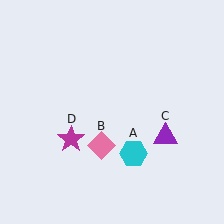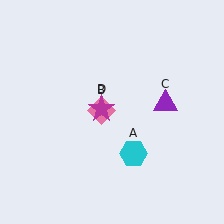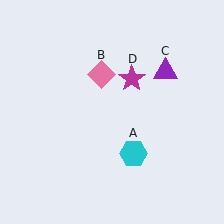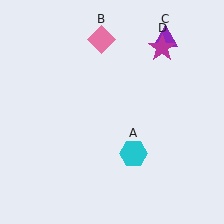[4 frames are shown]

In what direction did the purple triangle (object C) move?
The purple triangle (object C) moved up.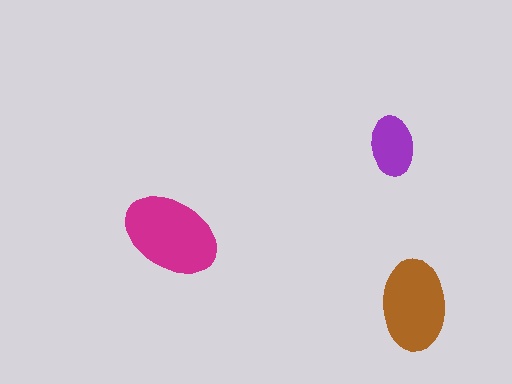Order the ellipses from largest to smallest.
the magenta one, the brown one, the purple one.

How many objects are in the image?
There are 3 objects in the image.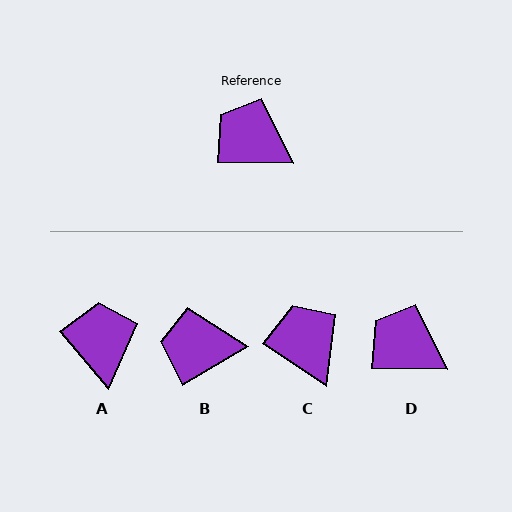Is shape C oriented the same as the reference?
No, it is off by about 34 degrees.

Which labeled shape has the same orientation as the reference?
D.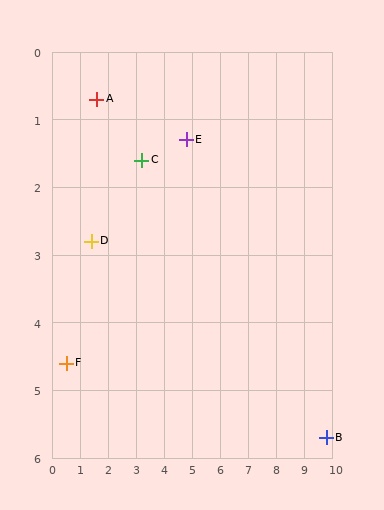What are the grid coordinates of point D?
Point D is at approximately (1.4, 2.8).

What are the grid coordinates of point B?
Point B is at approximately (9.8, 5.7).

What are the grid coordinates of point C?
Point C is at approximately (3.2, 1.6).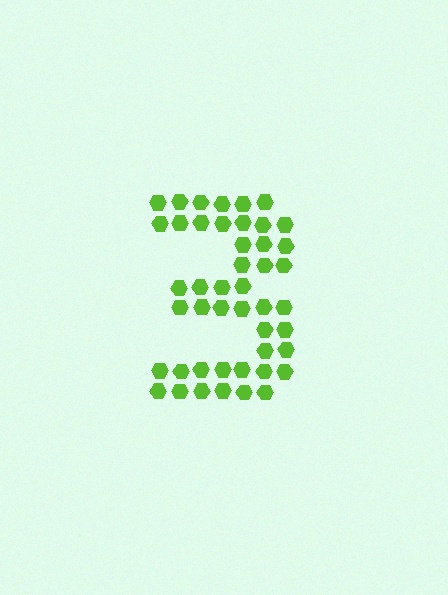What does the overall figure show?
The overall figure shows the digit 3.